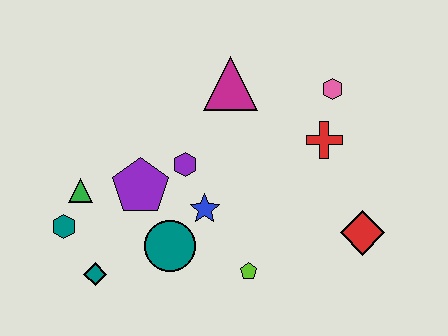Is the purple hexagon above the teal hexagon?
Yes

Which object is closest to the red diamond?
The red cross is closest to the red diamond.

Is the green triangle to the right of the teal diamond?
No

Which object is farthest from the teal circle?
The pink hexagon is farthest from the teal circle.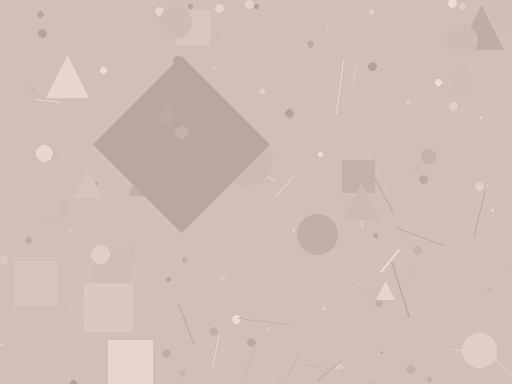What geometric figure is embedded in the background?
A diamond is embedded in the background.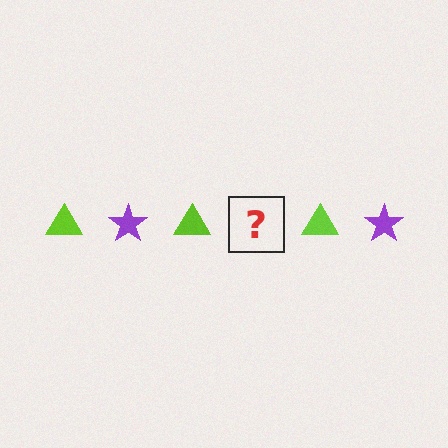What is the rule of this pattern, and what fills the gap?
The rule is that the pattern alternates between lime triangle and purple star. The gap should be filled with a purple star.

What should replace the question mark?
The question mark should be replaced with a purple star.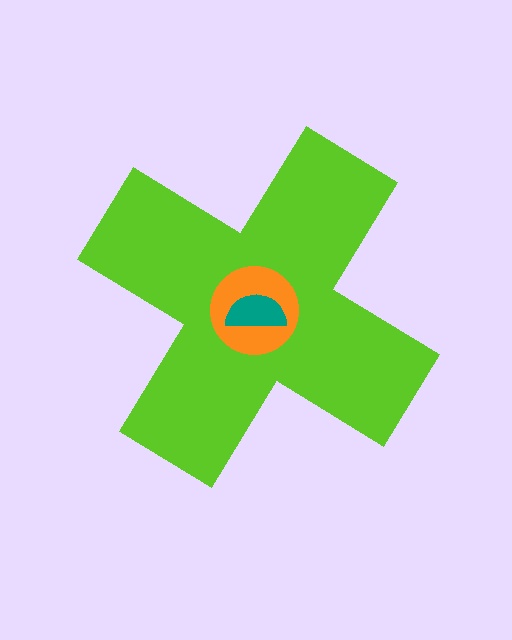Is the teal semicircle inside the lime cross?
Yes.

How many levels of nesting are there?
3.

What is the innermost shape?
The teal semicircle.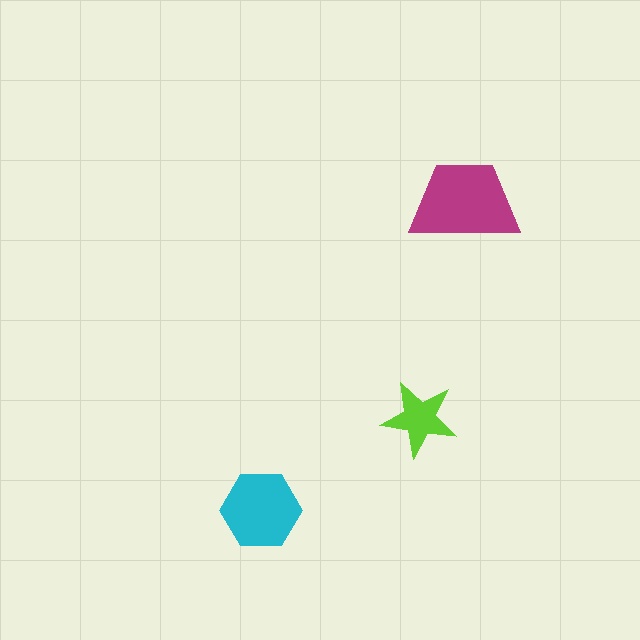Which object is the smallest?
The lime star.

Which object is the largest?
The magenta trapezoid.